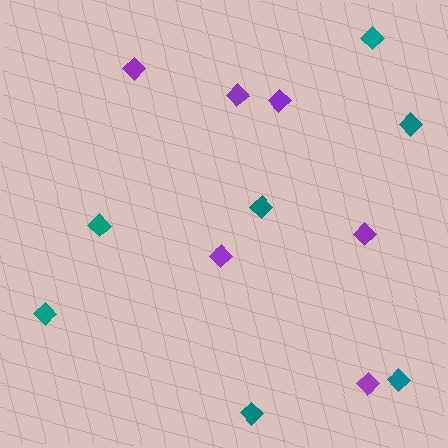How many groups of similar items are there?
There are 2 groups: one group of purple diamonds (6) and one group of teal diamonds (7).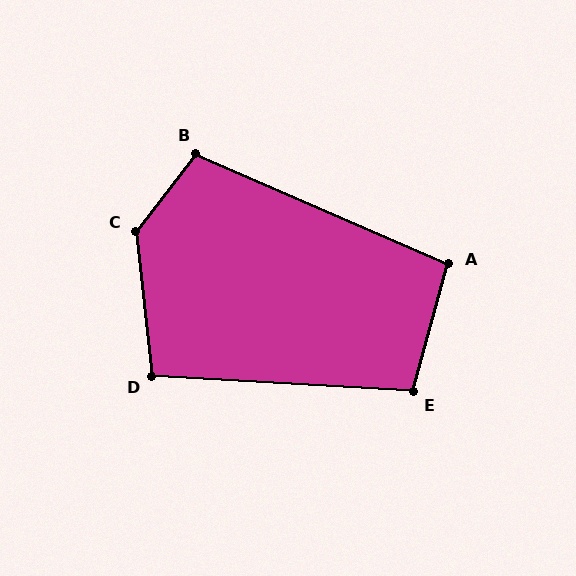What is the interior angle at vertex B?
Approximately 105 degrees (obtuse).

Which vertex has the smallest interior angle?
A, at approximately 98 degrees.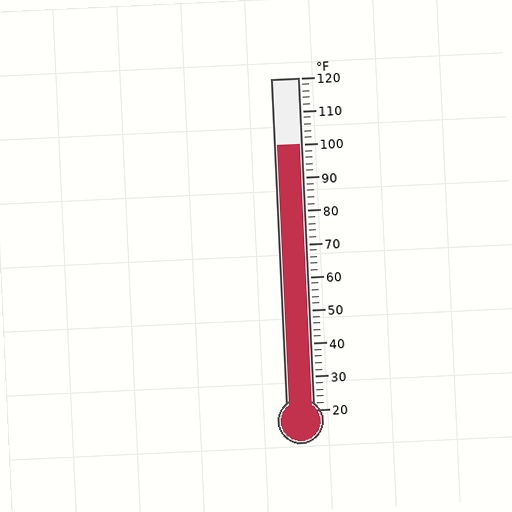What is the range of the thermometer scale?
The thermometer scale ranges from 20°F to 120°F.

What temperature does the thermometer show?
The thermometer shows approximately 100°F.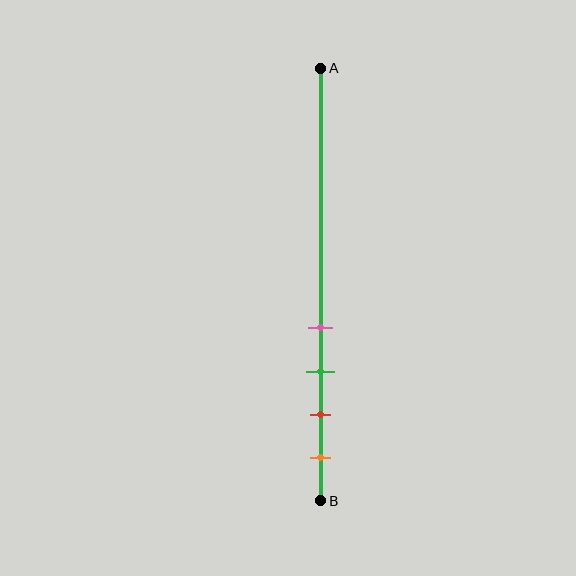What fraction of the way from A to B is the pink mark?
The pink mark is approximately 60% (0.6) of the way from A to B.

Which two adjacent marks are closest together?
The pink and green marks are the closest adjacent pair.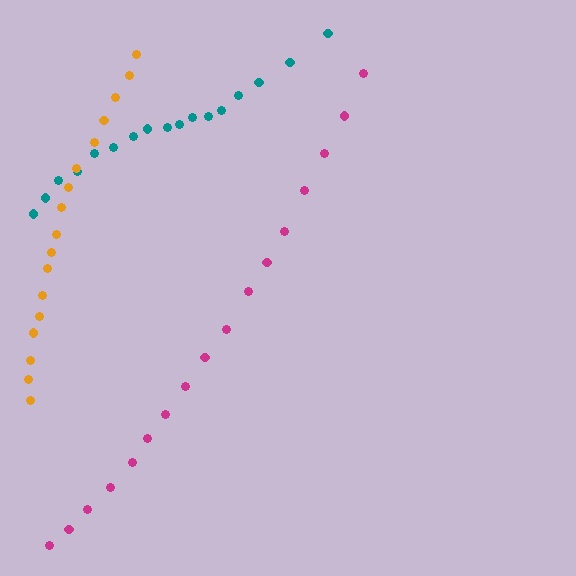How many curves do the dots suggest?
There are 3 distinct paths.